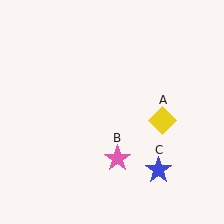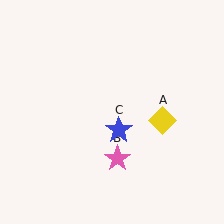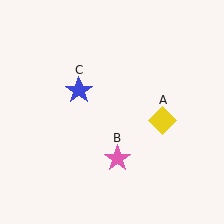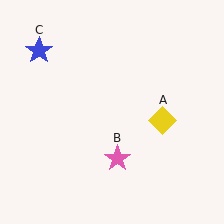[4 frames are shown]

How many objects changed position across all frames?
1 object changed position: blue star (object C).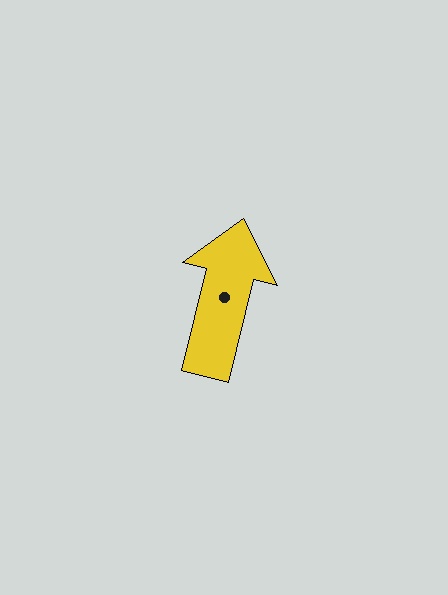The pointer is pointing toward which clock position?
Roughly 12 o'clock.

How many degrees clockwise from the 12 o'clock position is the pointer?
Approximately 14 degrees.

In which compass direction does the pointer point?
North.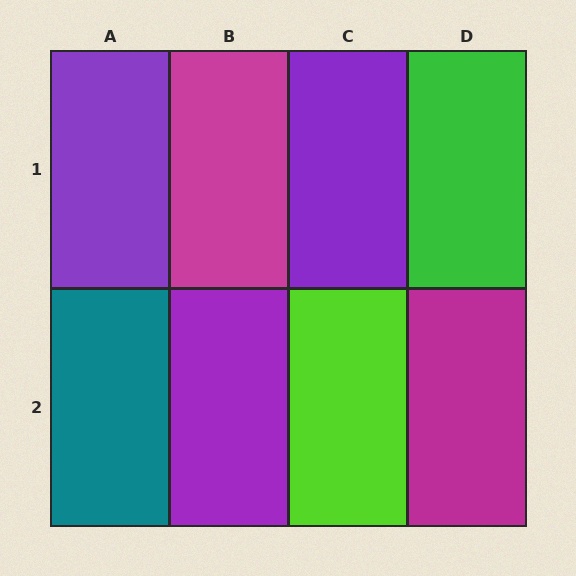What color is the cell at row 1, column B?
Magenta.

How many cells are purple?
3 cells are purple.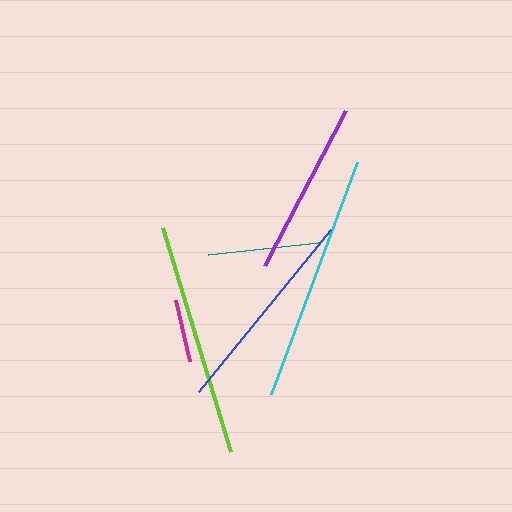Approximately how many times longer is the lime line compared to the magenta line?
The lime line is approximately 3.8 times the length of the magenta line.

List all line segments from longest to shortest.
From longest to shortest: cyan, lime, blue, purple, teal, magenta.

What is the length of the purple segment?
The purple segment is approximately 175 pixels long.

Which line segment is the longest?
The cyan line is the longest at approximately 247 pixels.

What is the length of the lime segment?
The lime segment is approximately 234 pixels long.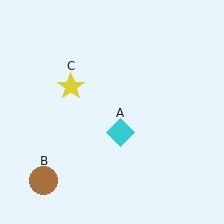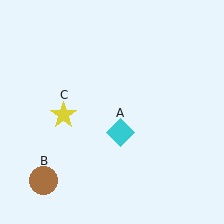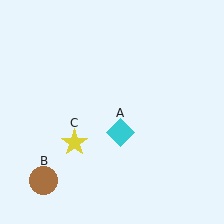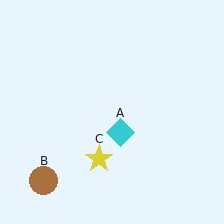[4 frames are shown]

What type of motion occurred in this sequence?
The yellow star (object C) rotated counterclockwise around the center of the scene.